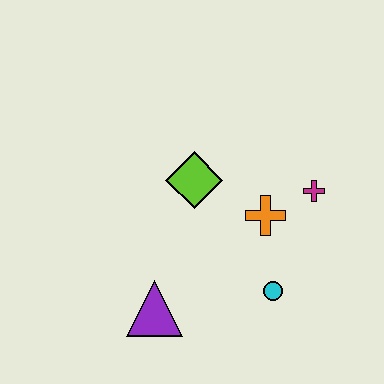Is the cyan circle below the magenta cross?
Yes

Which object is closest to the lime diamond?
The orange cross is closest to the lime diamond.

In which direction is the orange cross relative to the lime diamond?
The orange cross is to the right of the lime diamond.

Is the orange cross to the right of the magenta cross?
No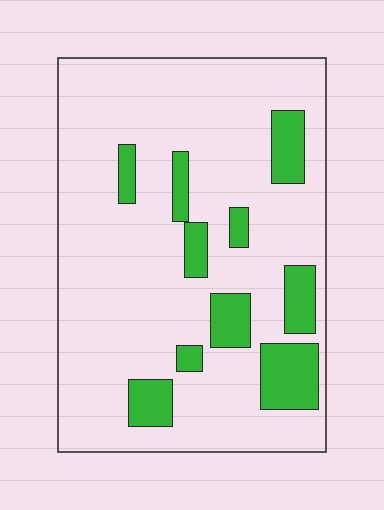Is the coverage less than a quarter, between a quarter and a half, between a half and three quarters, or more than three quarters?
Less than a quarter.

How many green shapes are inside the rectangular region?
10.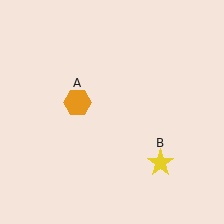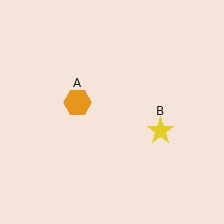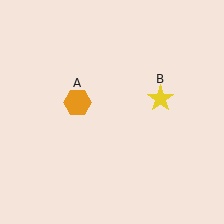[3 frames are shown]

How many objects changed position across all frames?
1 object changed position: yellow star (object B).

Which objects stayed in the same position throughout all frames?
Orange hexagon (object A) remained stationary.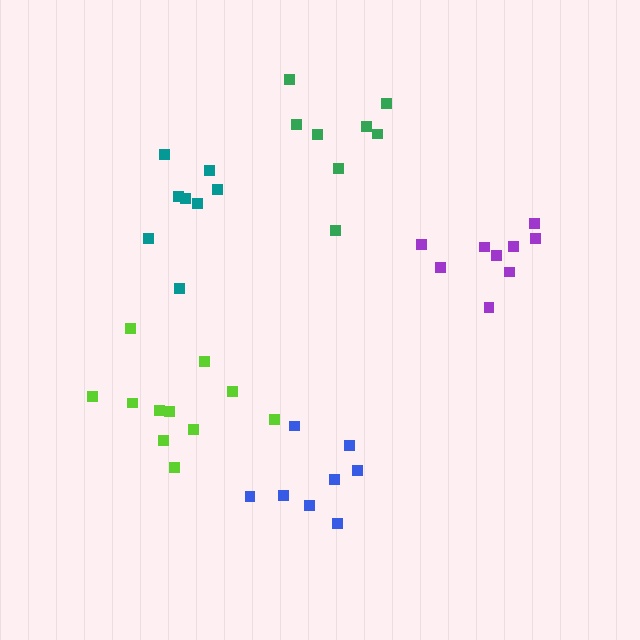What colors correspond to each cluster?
The clusters are colored: blue, teal, purple, lime, green.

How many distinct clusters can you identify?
There are 5 distinct clusters.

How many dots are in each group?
Group 1: 8 dots, Group 2: 8 dots, Group 3: 9 dots, Group 4: 11 dots, Group 5: 8 dots (44 total).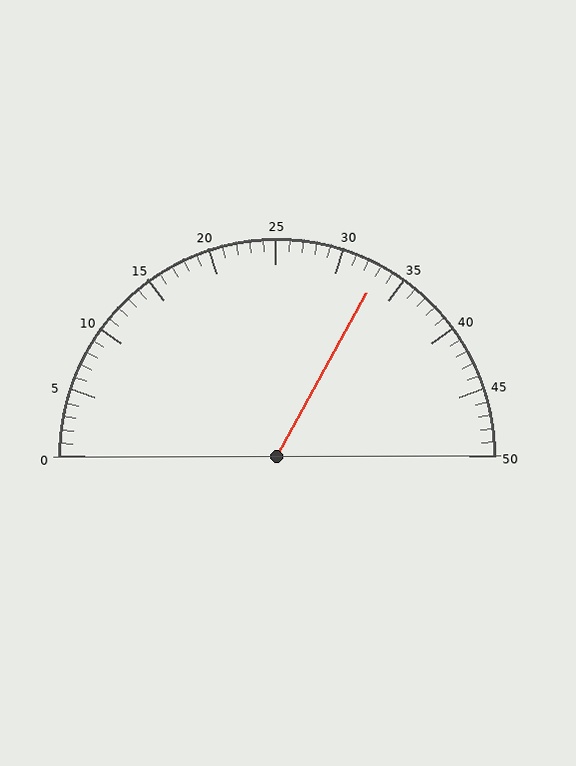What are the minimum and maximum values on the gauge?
The gauge ranges from 0 to 50.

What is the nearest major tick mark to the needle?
The nearest major tick mark is 35.